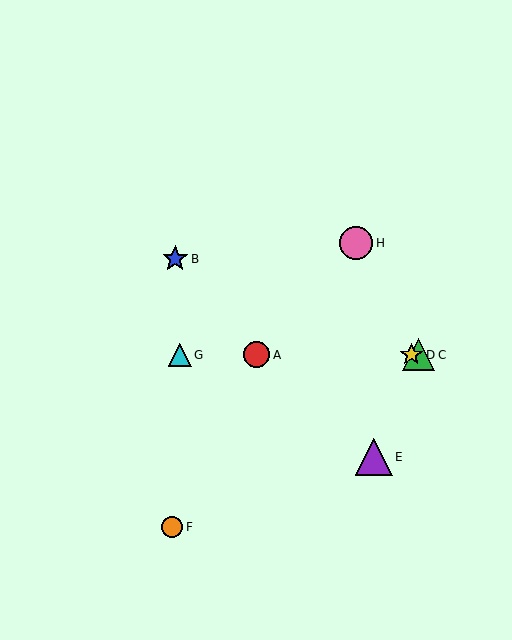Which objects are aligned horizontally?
Objects A, C, D, G are aligned horizontally.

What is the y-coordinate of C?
Object C is at y≈355.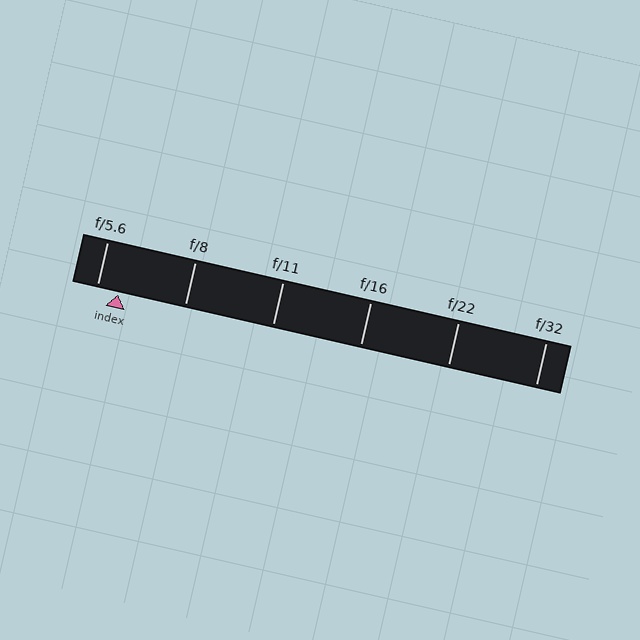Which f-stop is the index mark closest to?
The index mark is closest to f/5.6.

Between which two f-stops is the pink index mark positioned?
The index mark is between f/5.6 and f/8.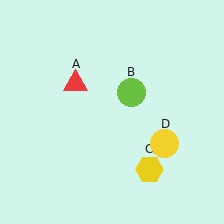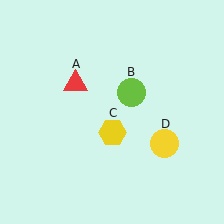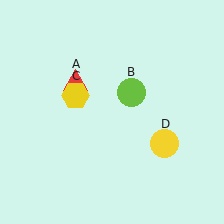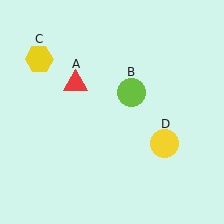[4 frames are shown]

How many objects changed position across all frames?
1 object changed position: yellow hexagon (object C).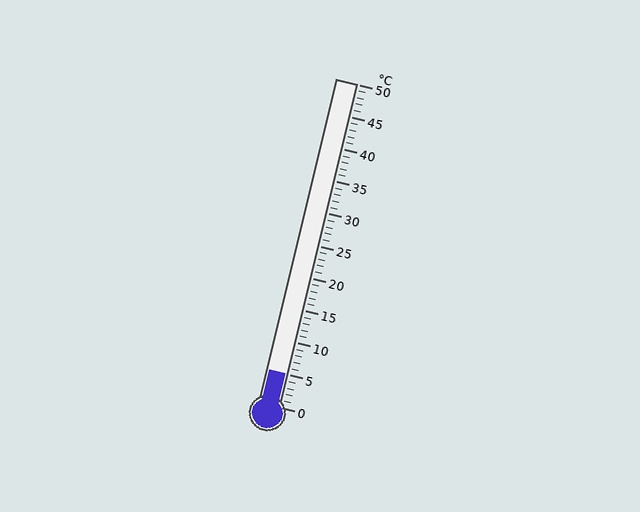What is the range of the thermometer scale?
The thermometer scale ranges from 0°C to 50°C.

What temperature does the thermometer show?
The thermometer shows approximately 5°C.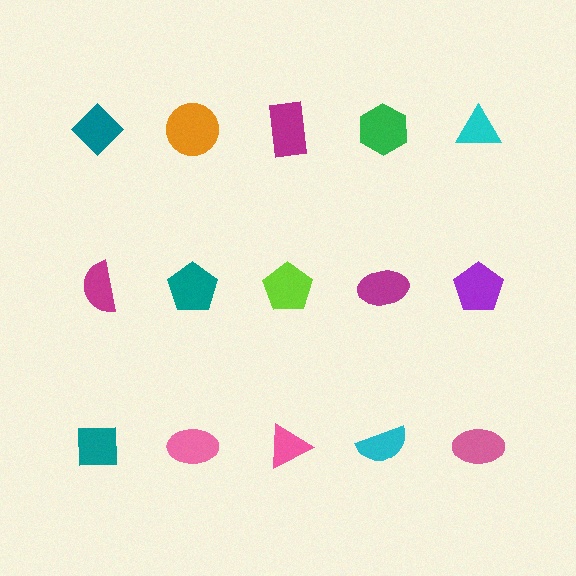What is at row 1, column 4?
A green hexagon.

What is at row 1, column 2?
An orange circle.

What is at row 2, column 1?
A magenta semicircle.